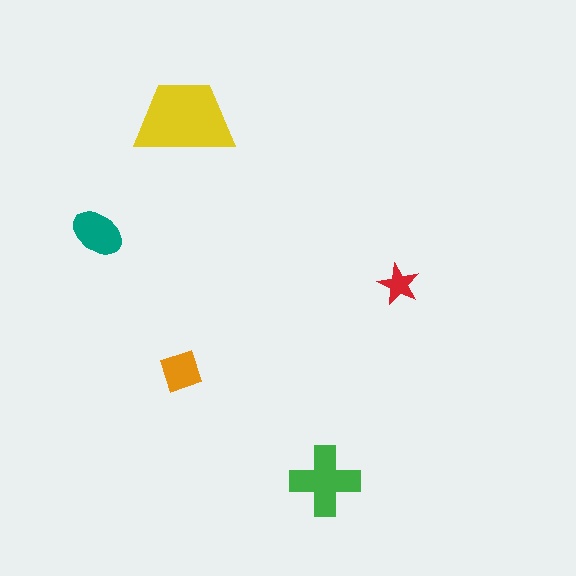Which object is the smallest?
The red star.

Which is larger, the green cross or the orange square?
The green cross.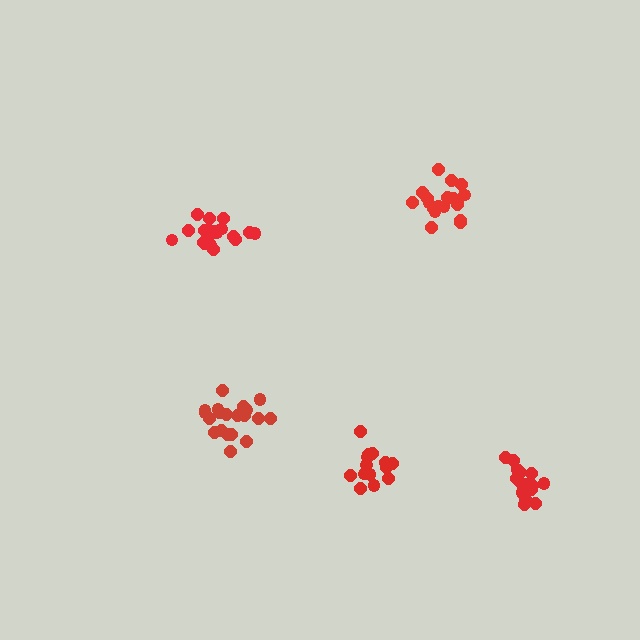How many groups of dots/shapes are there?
There are 5 groups.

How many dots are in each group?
Group 1: 20 dots, Group 2: 16 dots, Group 3: 20 dots, Group 4: 19 dots, Group 5: 14 dots (89 total).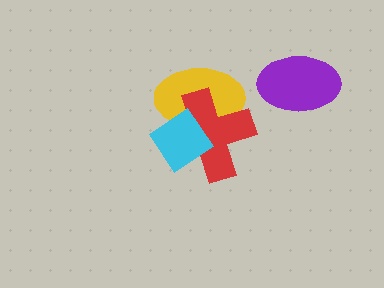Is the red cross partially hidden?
Yes, it is partially covered by another shape.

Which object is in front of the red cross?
The cyan diamond is in front of the red cross.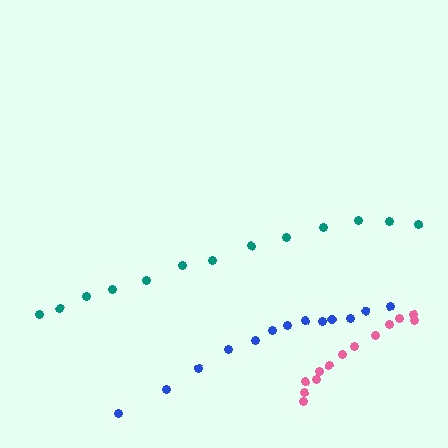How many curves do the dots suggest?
There are 3 distinct paths.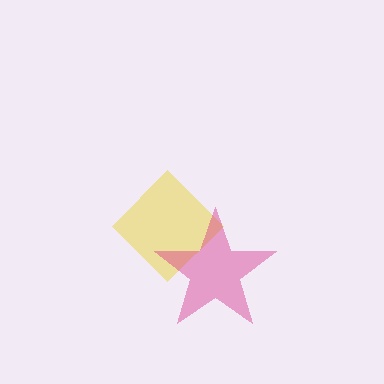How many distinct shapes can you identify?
There are 2 distinct shapes: a yellow diamond, a magenta star.